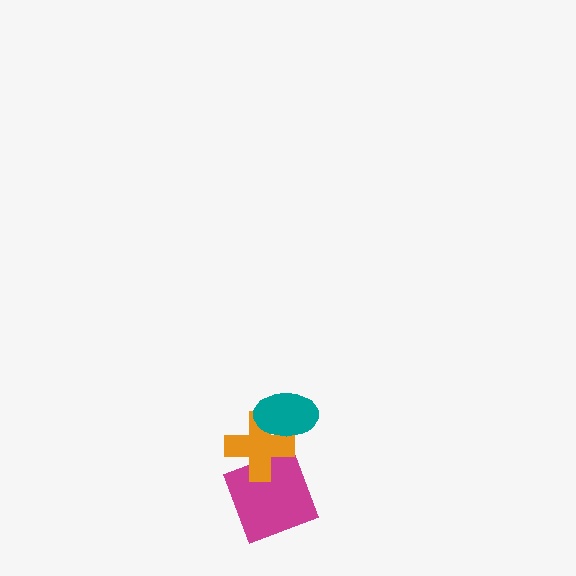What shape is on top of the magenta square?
The orange cross is on top of the magenta square.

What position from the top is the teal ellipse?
The teal ellipse is 1st from the top.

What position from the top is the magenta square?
The magenta square is 3rd from the top.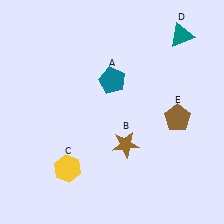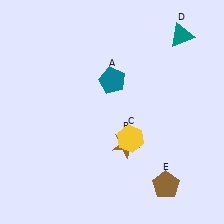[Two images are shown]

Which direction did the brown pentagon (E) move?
The brown pentagon (E) moved down.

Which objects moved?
The objects that moved are: the yellow hexagon (C), the brown pentagon (E).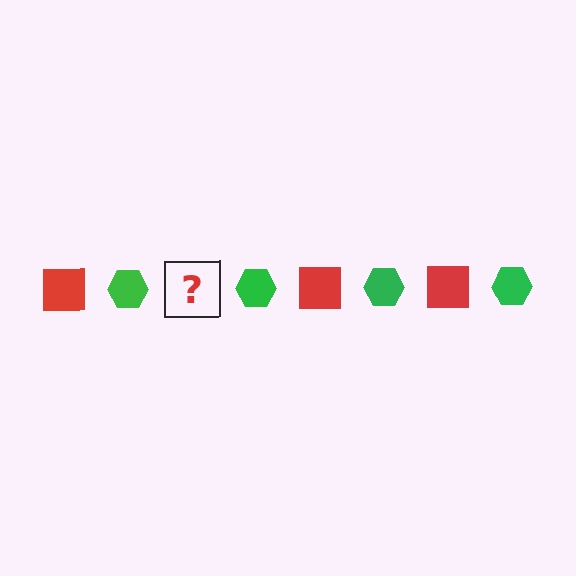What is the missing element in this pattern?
The missing element is a red square.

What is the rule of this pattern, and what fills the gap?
The rule is that the pattern alternates between red square and green hexagon. The gap should be filled with a red square.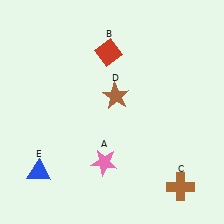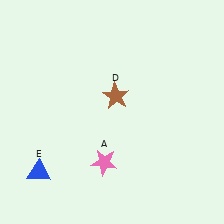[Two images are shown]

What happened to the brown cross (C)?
The brown cross (C) was removed in Image 2. It was in the bottom-right area of Image 1.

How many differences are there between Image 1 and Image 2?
There are 2 differences between the two images.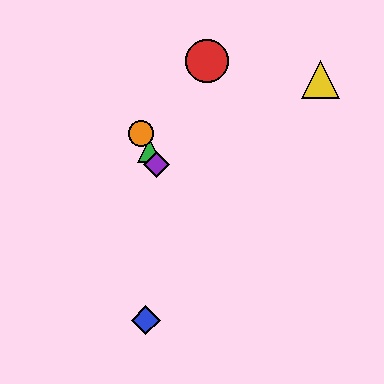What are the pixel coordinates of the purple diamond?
The purple diamond is at (156, 165).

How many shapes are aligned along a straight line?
3 shapes (the green triangle, the purple diamond, the orange circle) are aligned along a straight line.